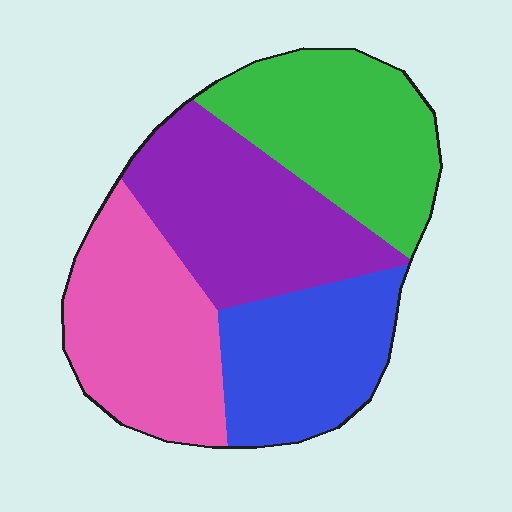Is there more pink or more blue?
Pink.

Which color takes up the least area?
Blue, at roughly 20%.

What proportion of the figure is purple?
Purple takes up about one quarter (1/4) of the figure.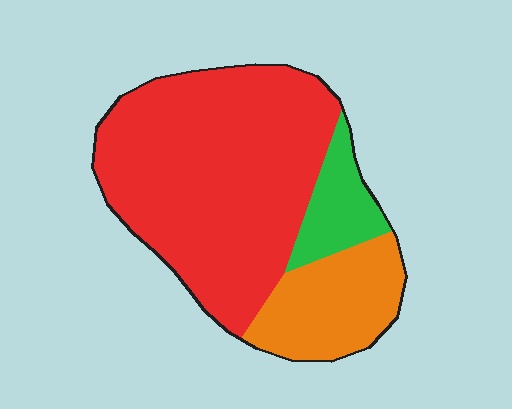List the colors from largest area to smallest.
From largest to smallest: red, orange, green.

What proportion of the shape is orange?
Orange covers roughly 20% of the shape.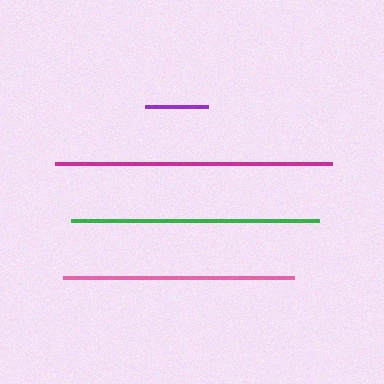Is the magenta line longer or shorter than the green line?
The magenta line is longer than the green line.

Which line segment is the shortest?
The purple line is the shortest at approximately 63 pixels.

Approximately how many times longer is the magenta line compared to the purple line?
The magenta line is approximately 4.4 times the length of the purple line.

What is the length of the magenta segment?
The magenta segment is approximately 277 pixels long.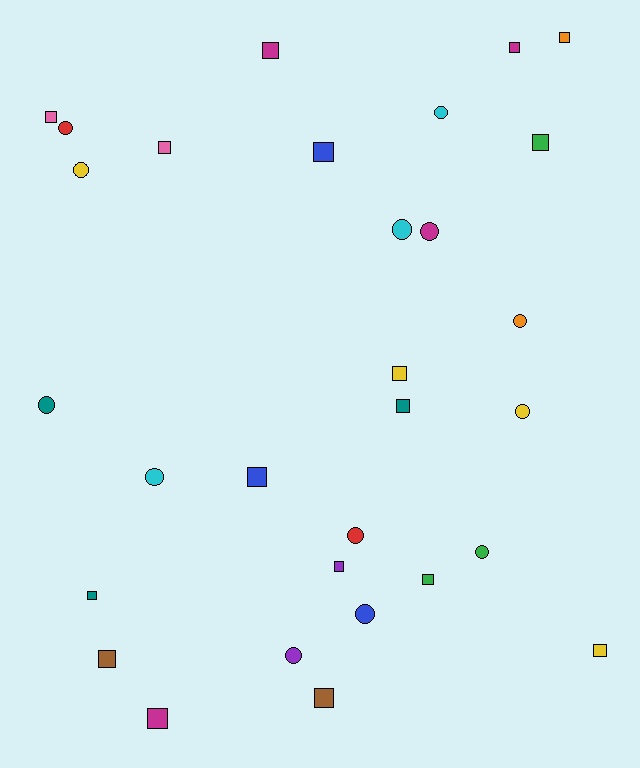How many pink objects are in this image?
There are 2 pink objects.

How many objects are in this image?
There are 30 objects.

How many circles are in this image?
There are 13 circles.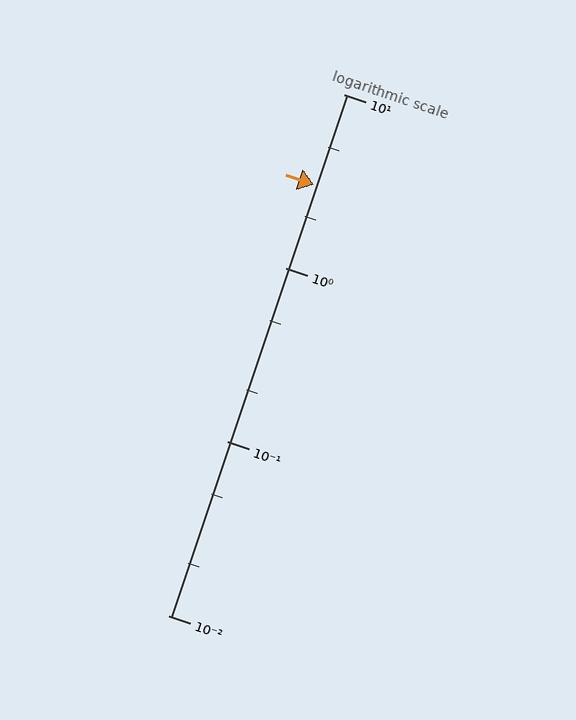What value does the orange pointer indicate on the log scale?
The pointer indicates approximately 3.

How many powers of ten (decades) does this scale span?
The scale spans 3 decades, from 0.01 to 10.